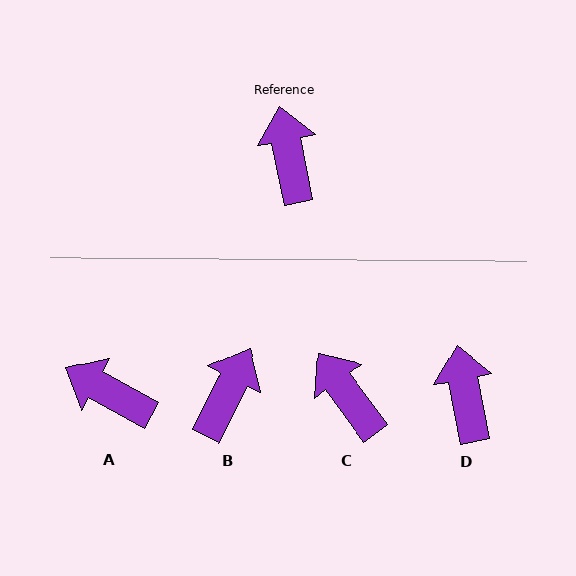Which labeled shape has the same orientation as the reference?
D.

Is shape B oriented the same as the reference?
No, it is off by about 37 degrees.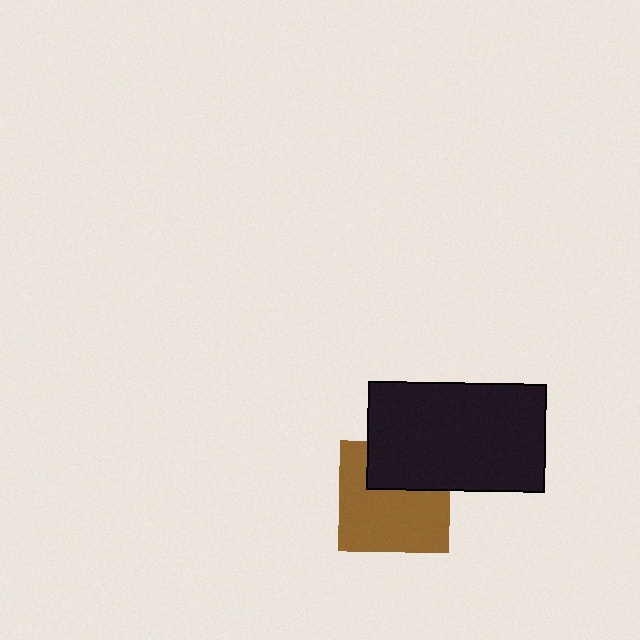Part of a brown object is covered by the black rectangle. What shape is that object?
It is a square.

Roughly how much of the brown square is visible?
Most of it is visible (roughly 67%).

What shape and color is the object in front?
The object in front is a black rectangle.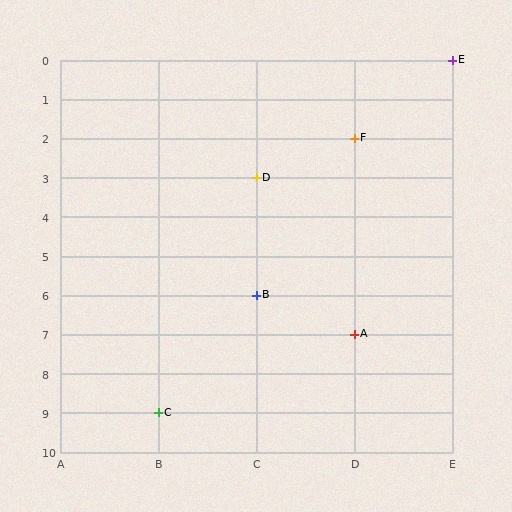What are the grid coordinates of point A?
Point A is at grid coordinates (D, 7).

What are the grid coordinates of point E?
Point E is at grid coordinates (E, 0).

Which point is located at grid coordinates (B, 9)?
Point C is at (B, 9).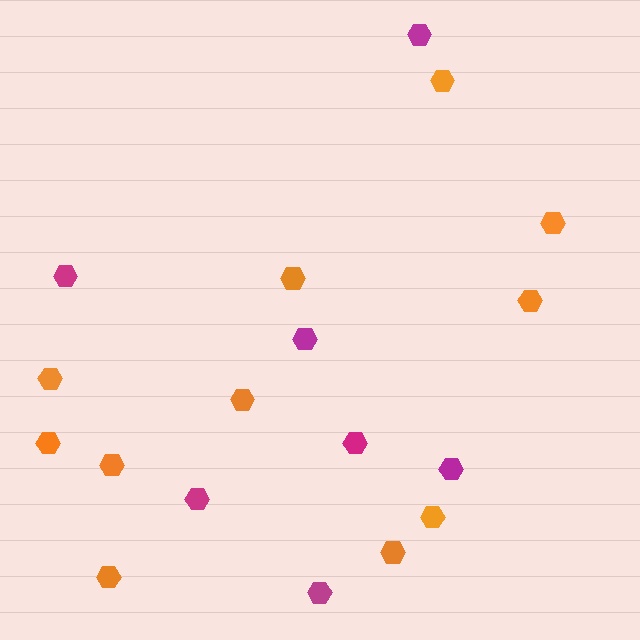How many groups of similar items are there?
There are 2 groups: one group of orange hexagons (11) and one group of magenta hexagons (7).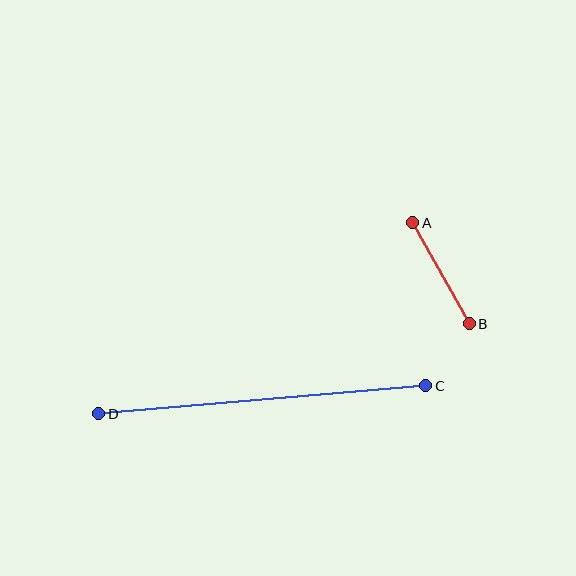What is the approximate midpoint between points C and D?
The midpoint is at approximately (262, 400) pixels.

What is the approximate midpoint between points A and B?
The midpoint is at approximately (441, 273) pixels.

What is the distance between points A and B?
The distance is approximately 116 pixels.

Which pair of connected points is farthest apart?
Points C and D are farthest apart.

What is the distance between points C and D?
The distance is approximately 328 pixels.